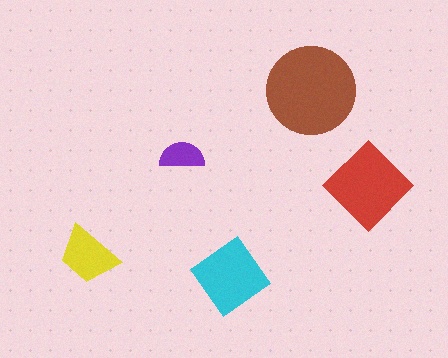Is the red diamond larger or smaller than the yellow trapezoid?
Larger.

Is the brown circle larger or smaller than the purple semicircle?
Larger.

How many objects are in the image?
There are 5 objects in the image.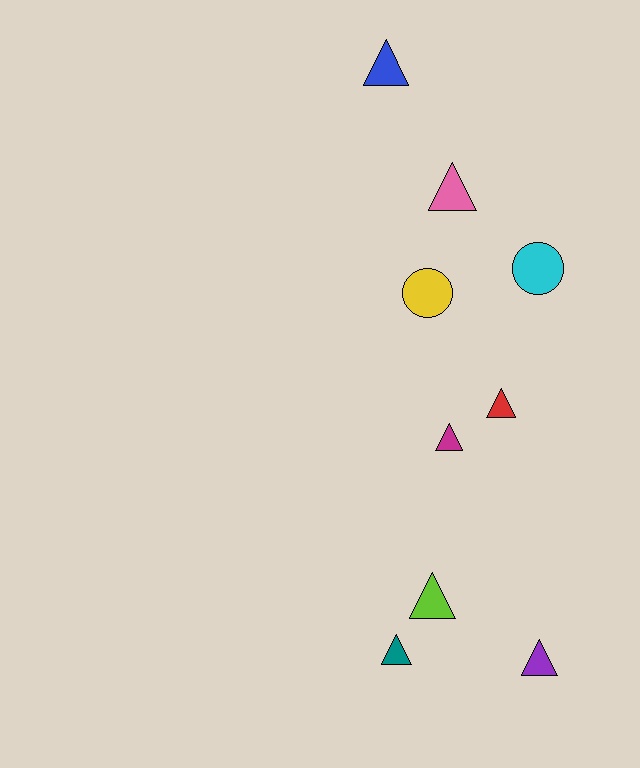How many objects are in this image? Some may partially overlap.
There are 9 objects.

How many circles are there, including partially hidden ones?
There are 2 circles.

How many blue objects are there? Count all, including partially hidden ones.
There is 1 blue object.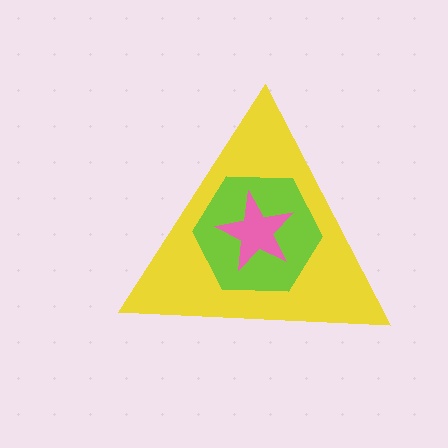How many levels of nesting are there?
3.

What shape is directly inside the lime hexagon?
The pink star.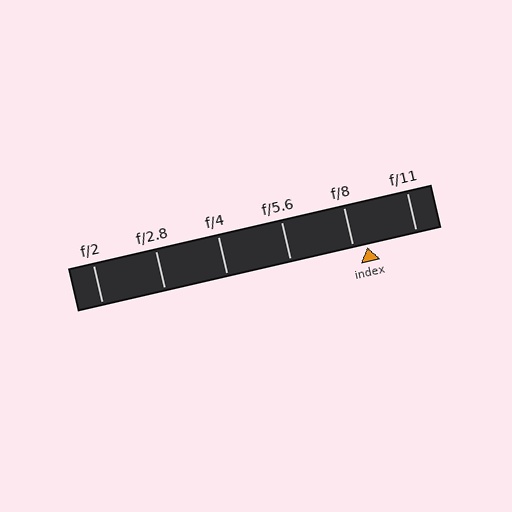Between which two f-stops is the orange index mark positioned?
The index mark is between f/8 and f/11.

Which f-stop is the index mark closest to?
The index mark is closest to f/8.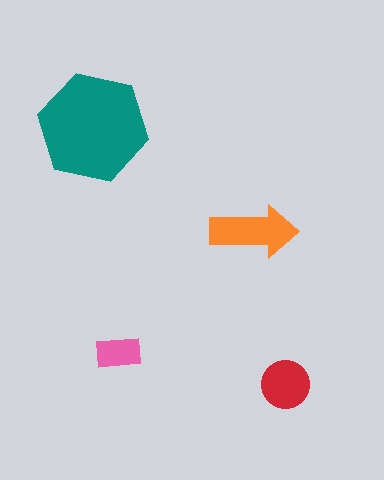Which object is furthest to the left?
The teal hexagon is leftmost.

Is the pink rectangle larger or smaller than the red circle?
Smaller.